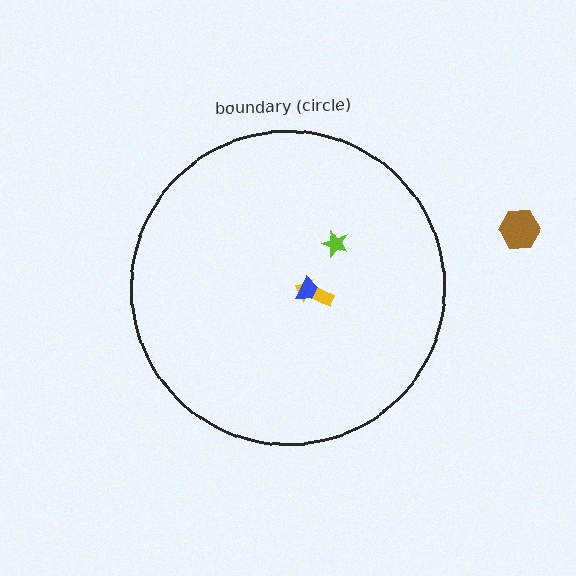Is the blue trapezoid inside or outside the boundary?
Inside.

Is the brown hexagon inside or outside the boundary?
Outside.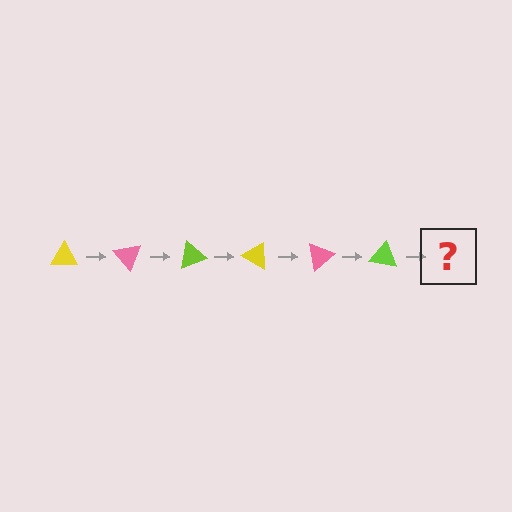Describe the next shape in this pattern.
It should be a yellow triangle, rotated 300 degrees from the start.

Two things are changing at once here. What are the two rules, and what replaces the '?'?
The two rules are that it rotates 50 degrees each step and the color cycles through yellow, pink, and lime. The '?' should be a yellow triangle, rotated 300 degrees from the start.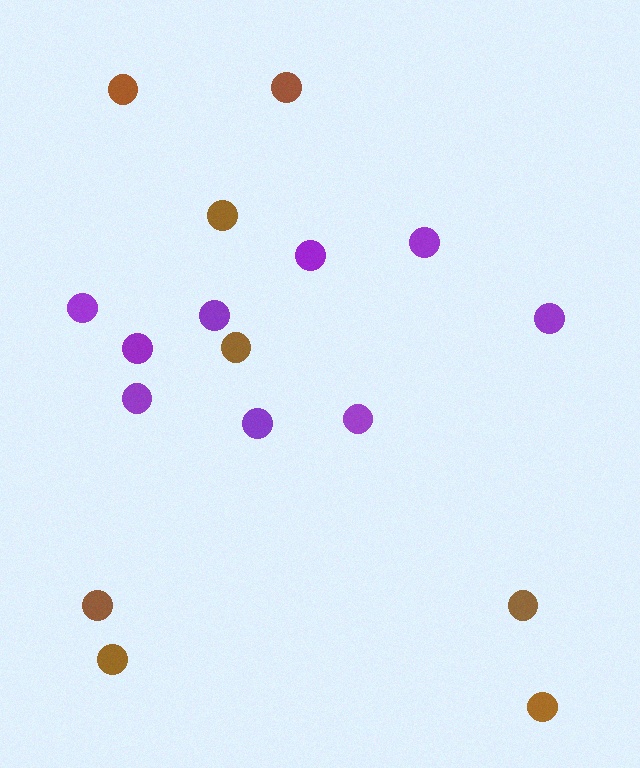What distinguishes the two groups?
There are 2 groups: one group of brown circles (8) and one group of purple circles (9).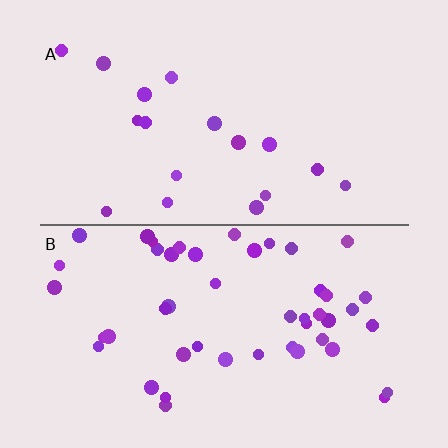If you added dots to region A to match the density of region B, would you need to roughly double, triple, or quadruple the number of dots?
Approximately triple.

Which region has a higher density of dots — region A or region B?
B (the bottom).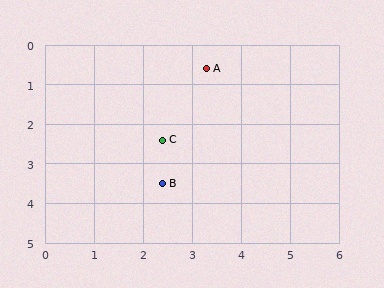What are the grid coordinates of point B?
Point B is at approximately (2.4, 3.5).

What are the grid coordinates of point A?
Point A is at approximately (3.3, 0.6).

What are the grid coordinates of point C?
Point C is at approximately (2.4, 2.4).